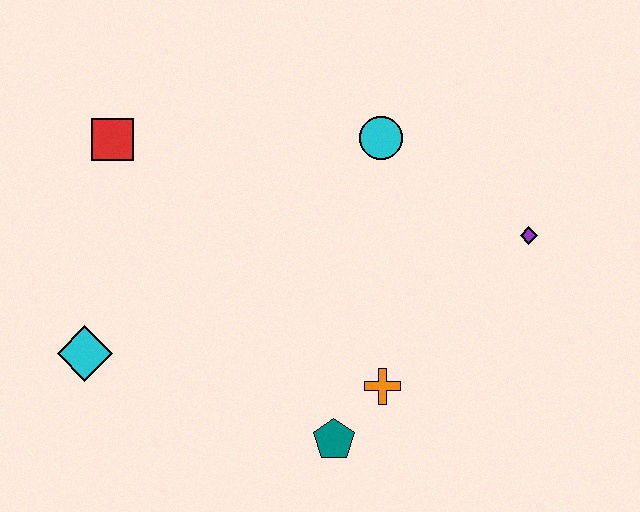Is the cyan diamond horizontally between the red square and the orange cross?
No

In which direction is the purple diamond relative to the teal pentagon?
The purple diamond is above the teal pentagon.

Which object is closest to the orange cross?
The teal pentagon is closest to the orange cross.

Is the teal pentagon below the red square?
Yes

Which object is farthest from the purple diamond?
The cyan diamond is farthest from the purple diamond.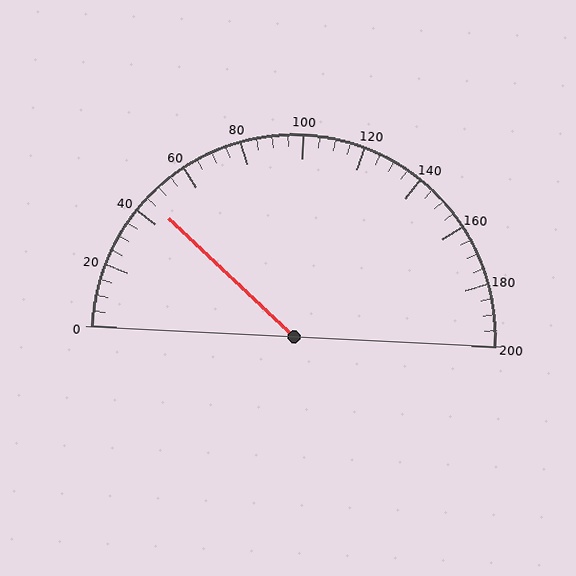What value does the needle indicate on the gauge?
The needle indicates approximately 45.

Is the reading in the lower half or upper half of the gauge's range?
The reading is in the lower half of the range (0 to 200).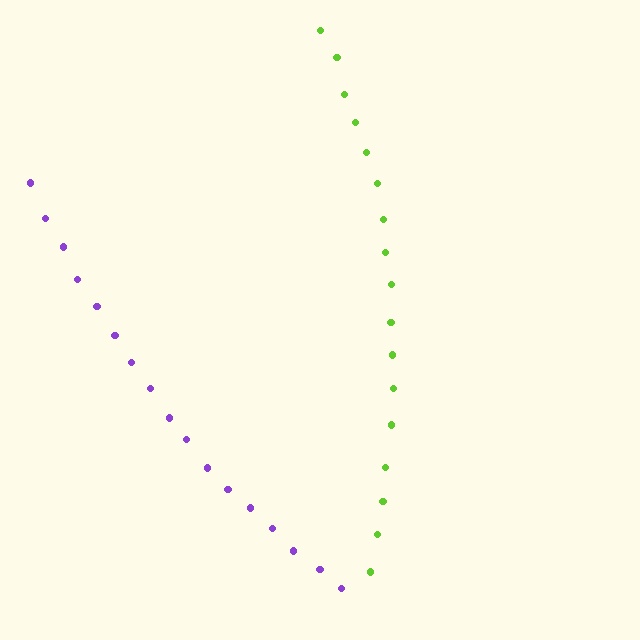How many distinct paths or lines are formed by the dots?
There are 2 distinct paths.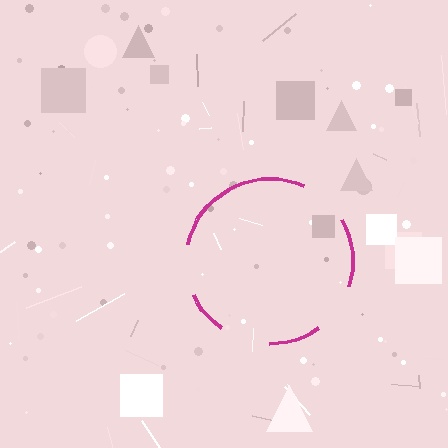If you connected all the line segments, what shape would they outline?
They would outline a circle.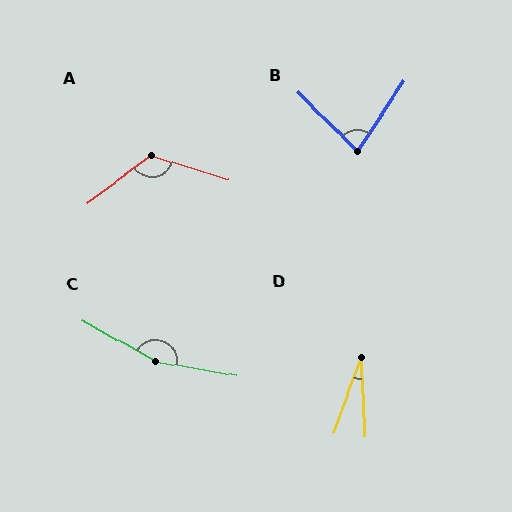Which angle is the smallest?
D, at approximately 23 degrees.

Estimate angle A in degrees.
Approximately 125 degrees.